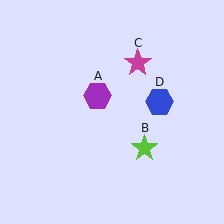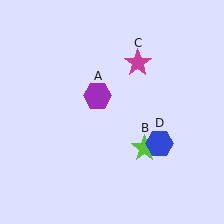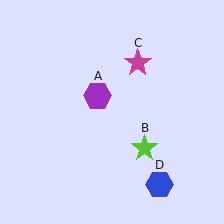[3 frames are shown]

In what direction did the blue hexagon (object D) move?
The blue hexagon (object D) moved down.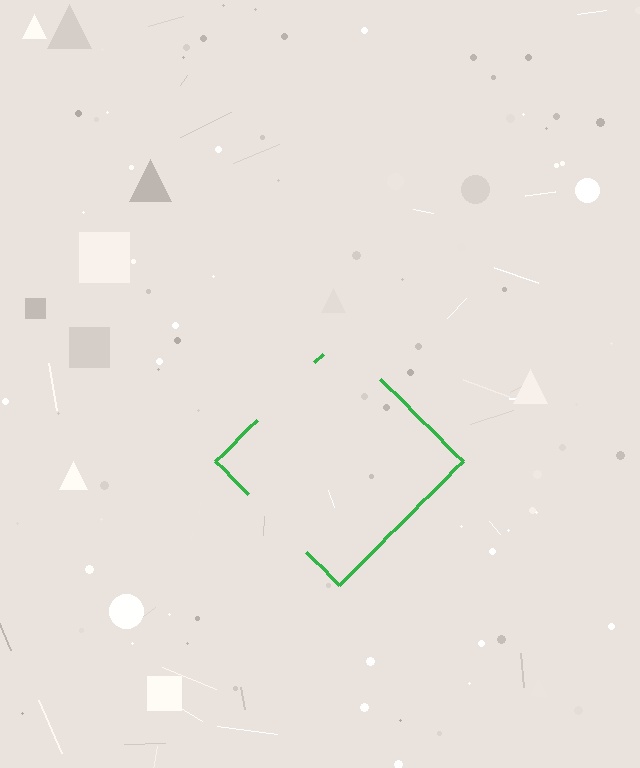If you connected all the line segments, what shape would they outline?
They would outline a diamond.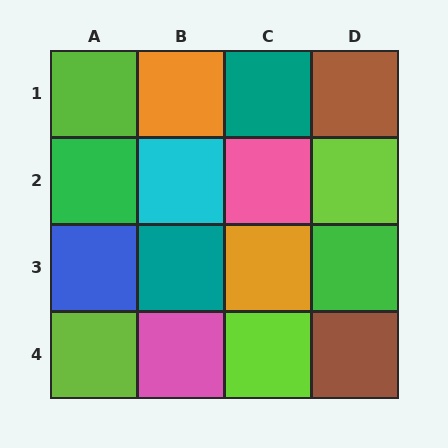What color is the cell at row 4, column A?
Lime.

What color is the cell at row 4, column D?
Brown.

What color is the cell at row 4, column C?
Lime.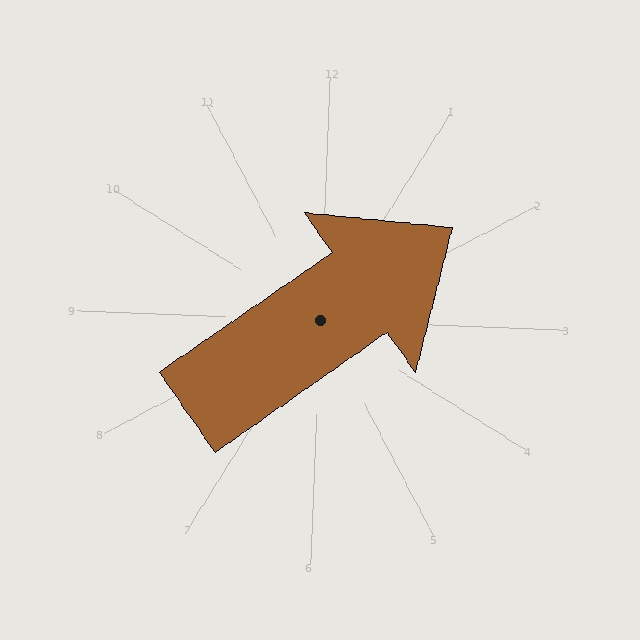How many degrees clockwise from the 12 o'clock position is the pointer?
Approximately 53 degrees.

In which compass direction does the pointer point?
Northeast.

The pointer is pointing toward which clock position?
Roughly 2 o'clock.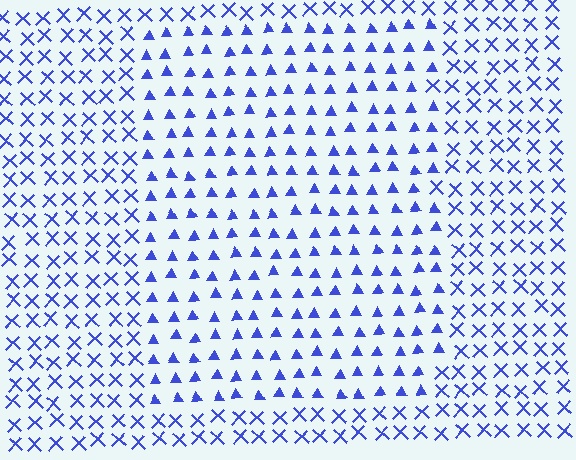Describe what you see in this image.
The image is filled with small blue elements arranged in a uniform grid. A rectangle-shaped region contains triangles, while the surrounding area contains X marks. The boundary is defined purely by the change in element shape.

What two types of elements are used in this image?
The image uses triangles inside the rectangle region and X marks outside it.